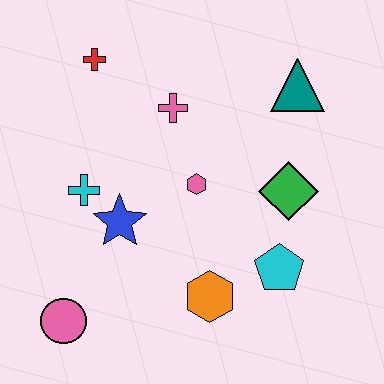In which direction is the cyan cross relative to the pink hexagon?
The cyan cross is to the left of the pink hexagon.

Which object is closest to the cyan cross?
The blue star is closest to the cyan cross.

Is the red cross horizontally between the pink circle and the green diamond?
Yes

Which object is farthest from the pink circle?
The teal triangle is farthest from the pink circle.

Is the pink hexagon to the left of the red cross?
No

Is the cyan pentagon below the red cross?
Yes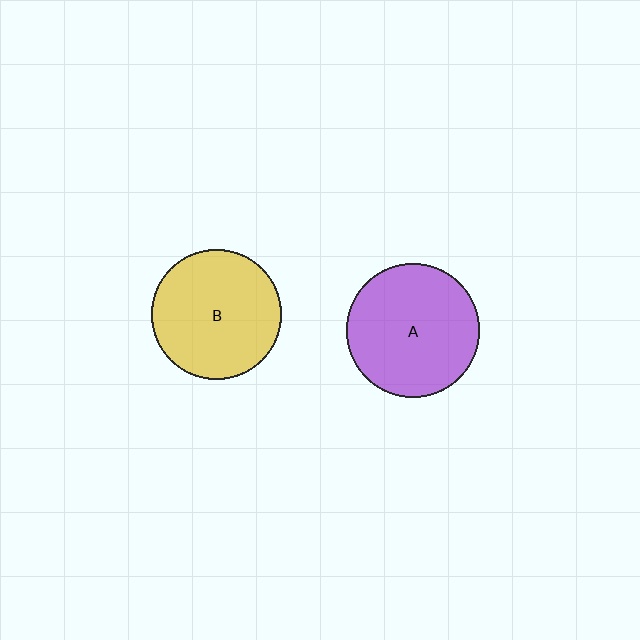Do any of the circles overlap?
No, none of the circles overlap.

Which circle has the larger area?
Circle A (purple).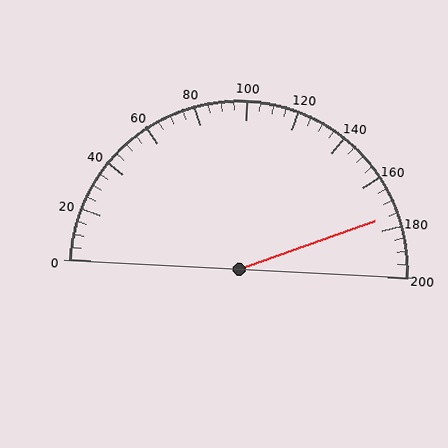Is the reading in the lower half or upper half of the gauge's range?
The reading is in the upper half of the range (0 to 200).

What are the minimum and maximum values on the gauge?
The gauge ranges from 0 to 200.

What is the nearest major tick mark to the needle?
The nearest major tick mark is 180.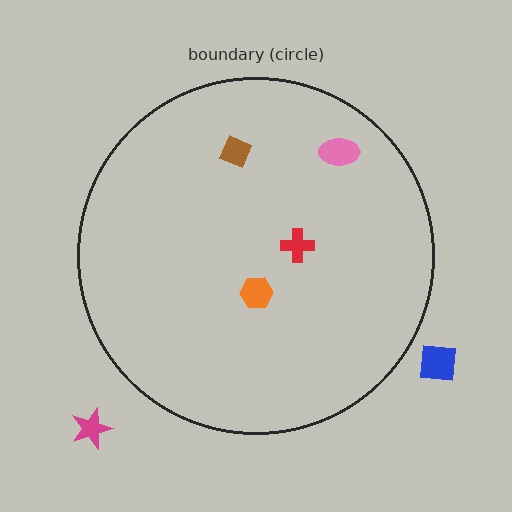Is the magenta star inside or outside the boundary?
Outside.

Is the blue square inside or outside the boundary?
Outside.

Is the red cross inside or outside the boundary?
Inside.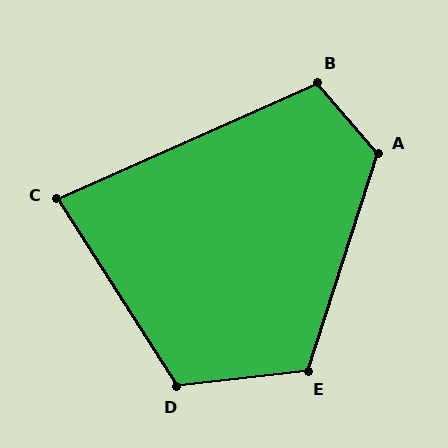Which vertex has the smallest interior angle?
C, at approximately 81 degrees.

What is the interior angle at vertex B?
Approximately 107 degrees (obtuse).